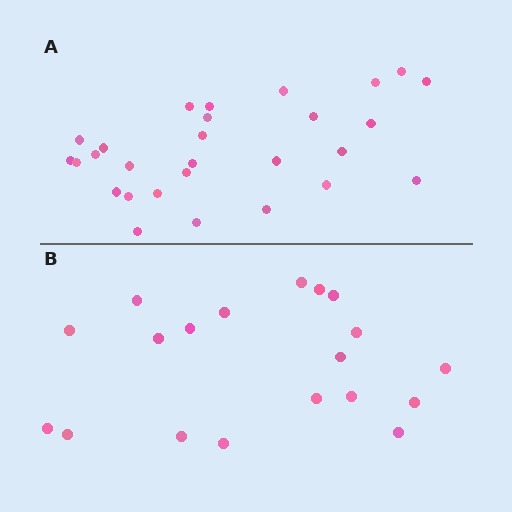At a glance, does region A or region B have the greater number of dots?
Region A (the top region) has more dots.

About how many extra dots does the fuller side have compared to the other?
Region A has roughly 8 or so more dots than region B.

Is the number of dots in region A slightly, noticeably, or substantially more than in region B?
Region A has substantially more. The ratio is roughly 1.5 to 1.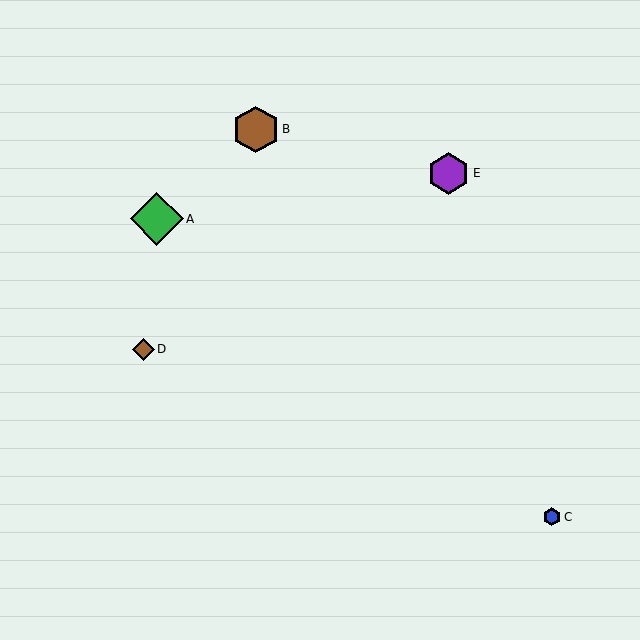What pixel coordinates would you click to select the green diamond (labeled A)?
Click at (157, 219) to select the green diamond A.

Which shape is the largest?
The green diamond (labeled A) is the largest.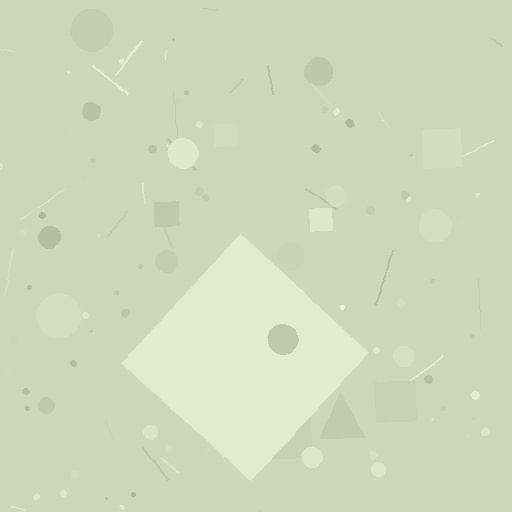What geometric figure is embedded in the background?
A diamond is embedded in the background.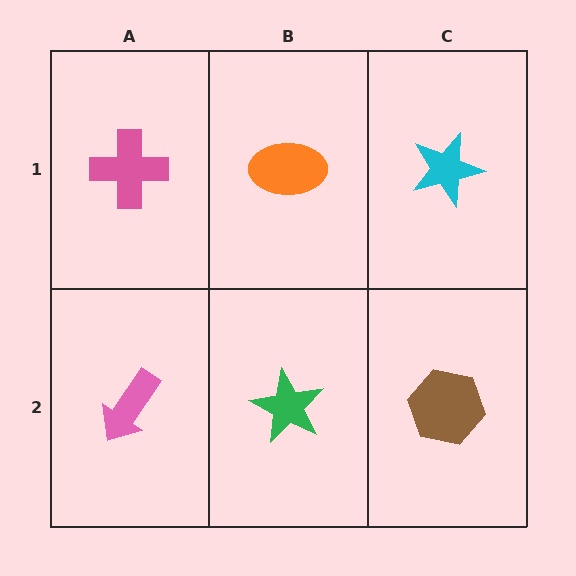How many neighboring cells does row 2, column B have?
3.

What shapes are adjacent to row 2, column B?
An orange ellipse (row 1, column B), a pink arrow (row 2, column A), a brown hexagon (row 2, column C).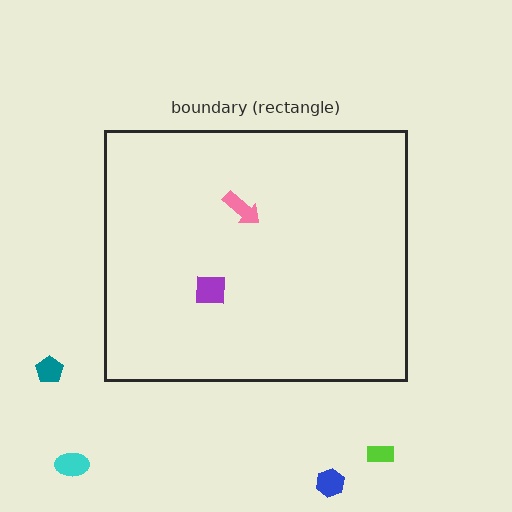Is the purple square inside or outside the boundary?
Inside.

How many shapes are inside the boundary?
2 inside, 4 outside.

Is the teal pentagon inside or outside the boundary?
Outside.